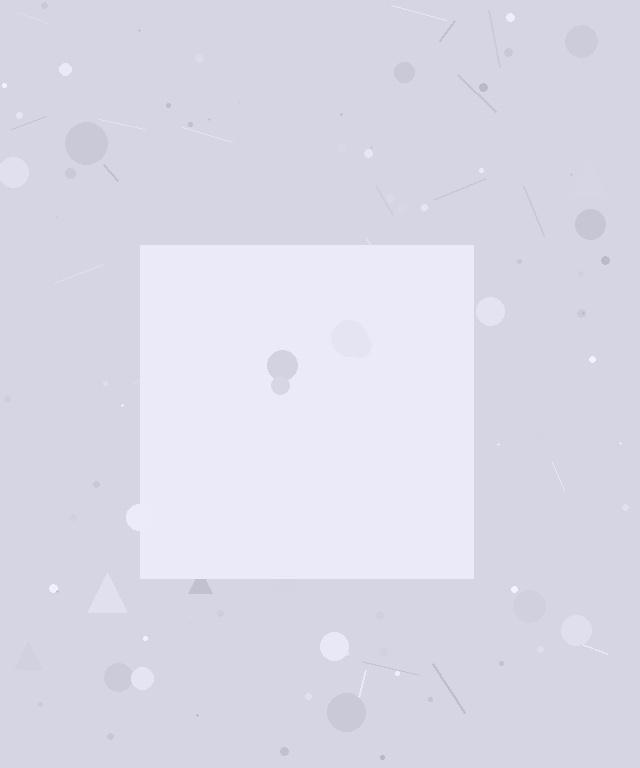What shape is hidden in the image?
A square is hidden in the image.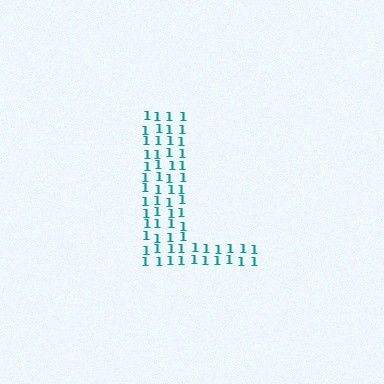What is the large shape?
The large shape is the letter L.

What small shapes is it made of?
It is made of small digit 1's.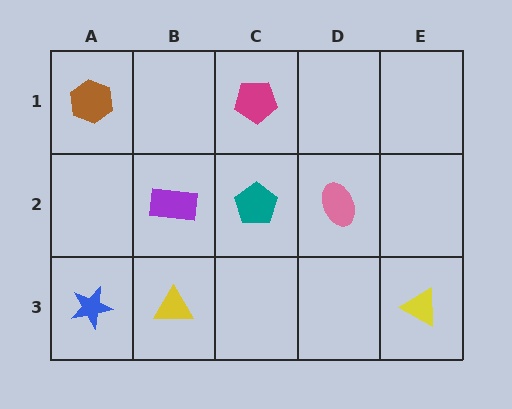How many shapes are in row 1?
2 shapes.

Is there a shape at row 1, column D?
No, that cell is empty.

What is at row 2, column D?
A pink ellipse.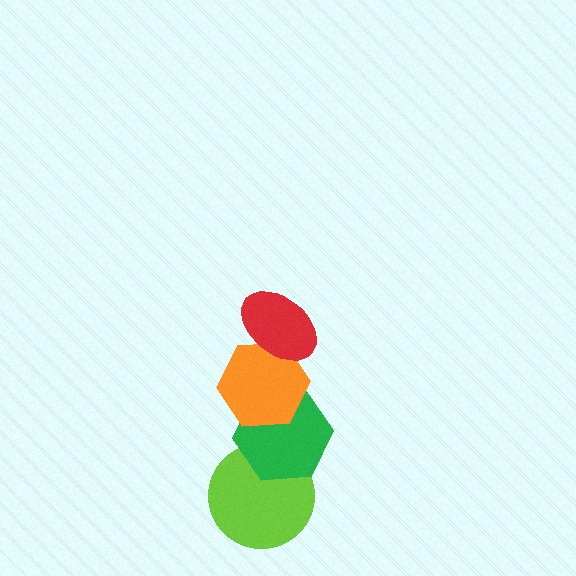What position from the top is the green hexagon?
The green hexagon is 3rd from the top.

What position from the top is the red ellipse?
The red ellipse is 1st from the top.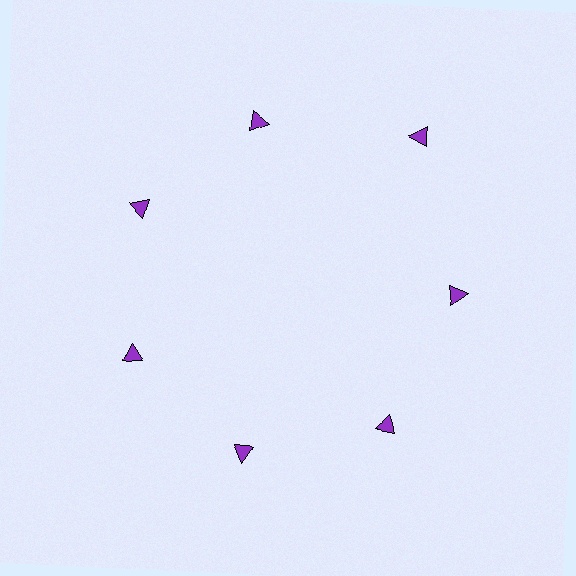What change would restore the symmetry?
The symmetry would be restored by moving it inward, back onto the ring so that all 7 triangles sit at equal angles and equal distance from the center.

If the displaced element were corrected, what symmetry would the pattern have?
It would have 7-fold rotational symmetry — the pattern would map onto itself every 51 degrees.